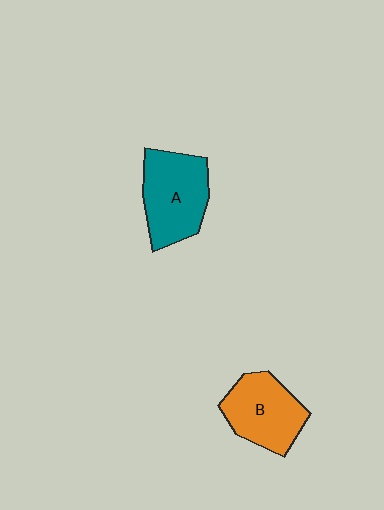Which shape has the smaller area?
Shape B (orange).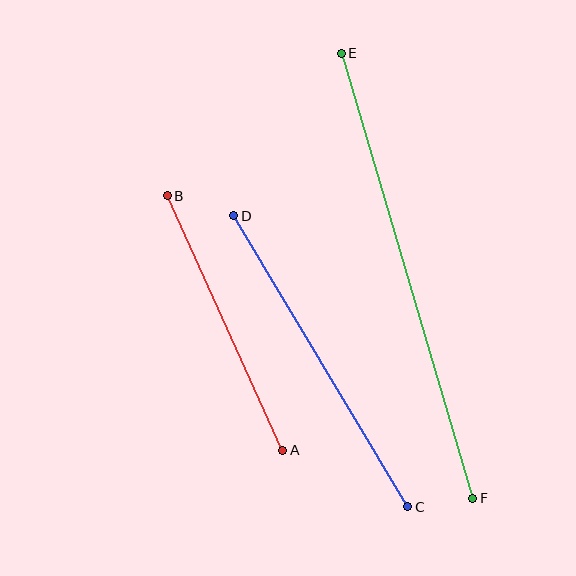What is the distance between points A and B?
The distance is approximately 279 pixels.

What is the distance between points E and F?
The distance is approximately 464 pixels.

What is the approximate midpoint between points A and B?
The midpoint is at approximately (225, 323) pixels.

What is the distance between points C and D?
The distance is approximately 339 pixels.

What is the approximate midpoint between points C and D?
The midpoint is at approximately (321, 361) pixels.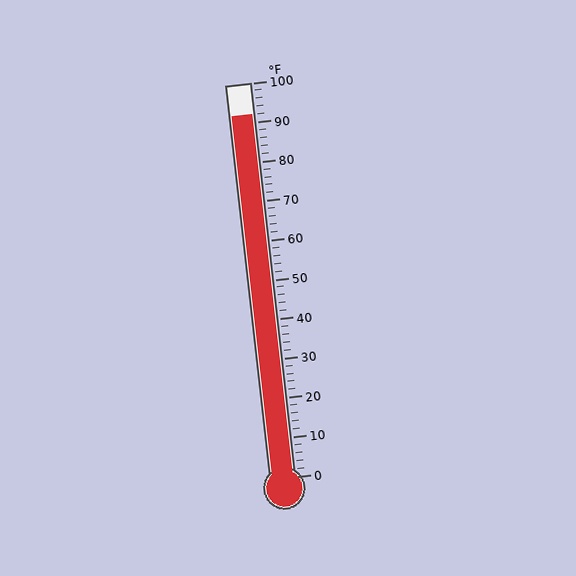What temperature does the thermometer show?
The thermometer shows approximately 92°F.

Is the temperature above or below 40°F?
The temperature is above 40°F.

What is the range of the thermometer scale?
The thermometer scale ranges from 0°F to 100°F.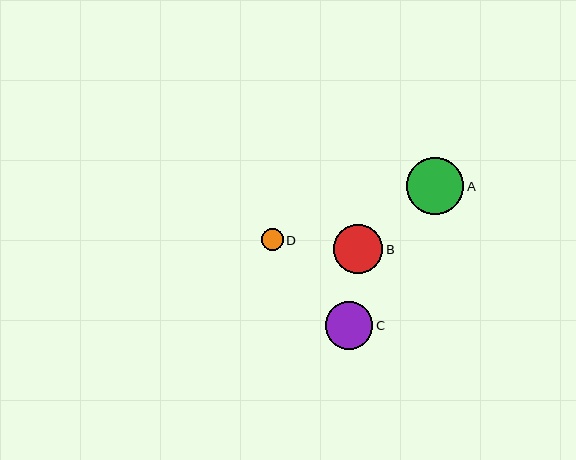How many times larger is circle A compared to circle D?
Circle A is approximately 2.7 times the size of circle D.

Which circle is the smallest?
Circle D is the smallest with a size of approximately 21 pixels.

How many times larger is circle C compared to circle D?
Circle C is approximately 2.2 times the size of circle D.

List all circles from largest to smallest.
From largest to smallest: A, B, C, D.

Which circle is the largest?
Circle A is the largest with a size of approximately 57 pixels.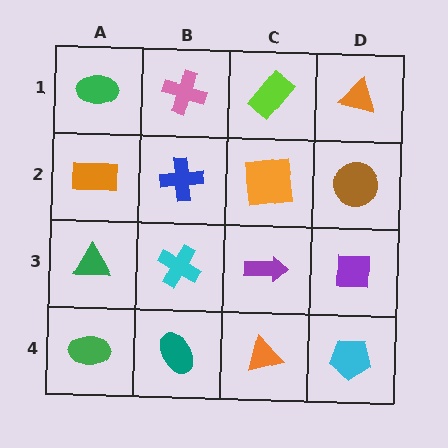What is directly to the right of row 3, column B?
A purple arrow.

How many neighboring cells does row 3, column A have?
3.